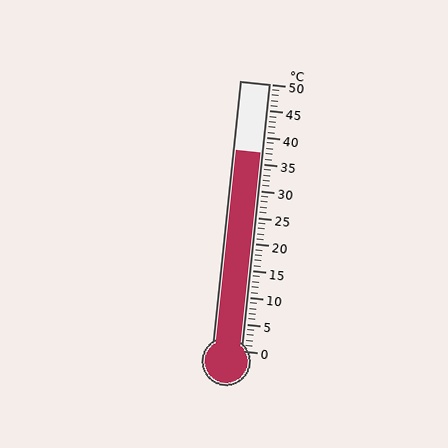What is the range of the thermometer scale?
The thermometer scale ranges from 0°C to 50°C.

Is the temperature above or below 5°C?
The temperature is above 5°C.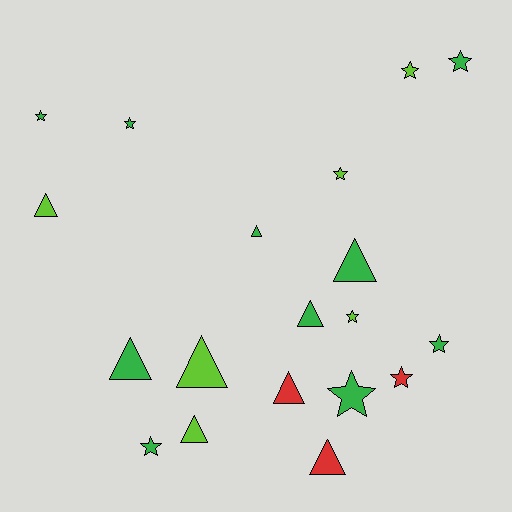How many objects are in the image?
There are 19 objects.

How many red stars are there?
There is 1 red star.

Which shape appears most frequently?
Star, with 10 objects.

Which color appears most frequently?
Green, with 10 objects.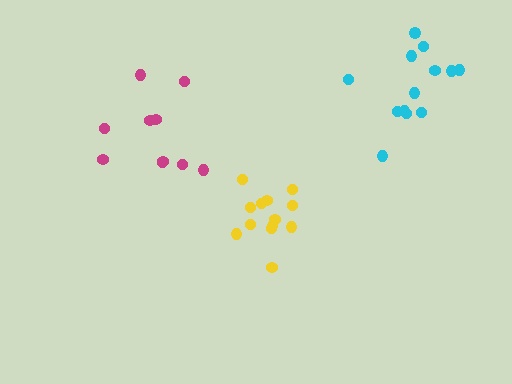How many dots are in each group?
Group 1: 10 dots, Group 2: 13 dots, Group 3: 13 dots (36 total).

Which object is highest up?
The cyan cluster is topmost.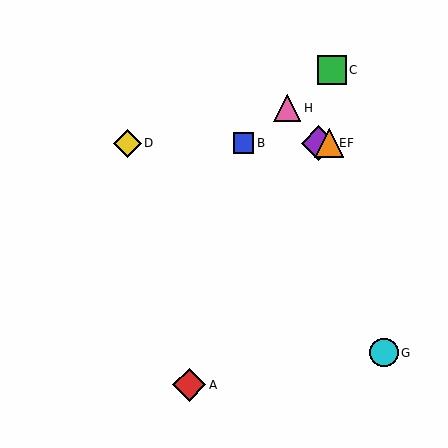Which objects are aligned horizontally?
Objects B, D, E, F are aligned horizontally.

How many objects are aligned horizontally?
4 objects (B, D, E, F) are aligned horizontally.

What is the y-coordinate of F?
Object F is at y≈143.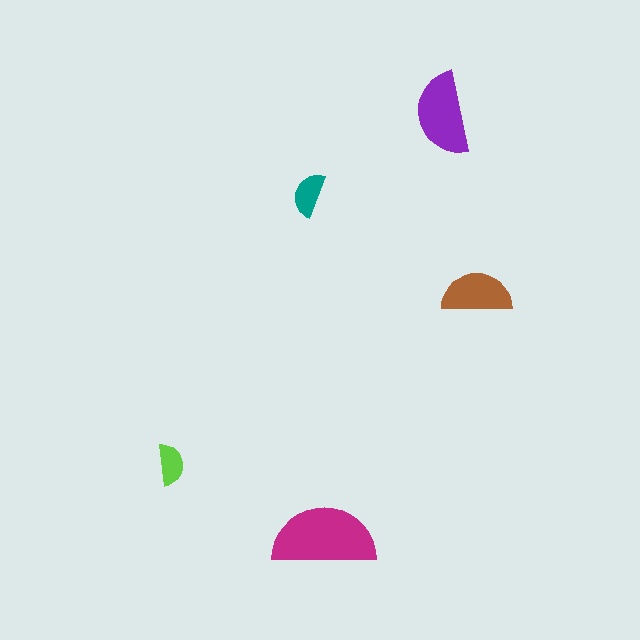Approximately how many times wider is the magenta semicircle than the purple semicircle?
About 1.5 times wider.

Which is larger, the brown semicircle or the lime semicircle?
The brown one.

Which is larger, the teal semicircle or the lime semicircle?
The teal one.